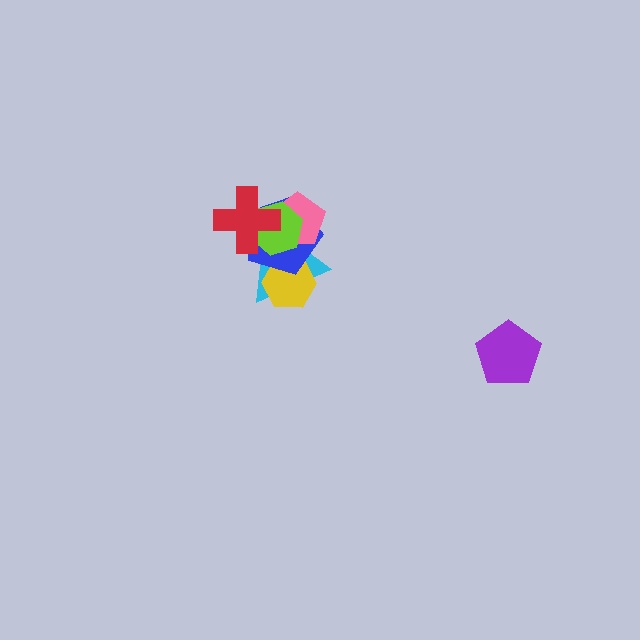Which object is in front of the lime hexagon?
The red cross is in front of the lime hexagon.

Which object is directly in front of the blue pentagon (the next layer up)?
The pink pentagon is directly in front of the blue pentagon.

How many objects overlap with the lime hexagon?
4 objects overlap with the lime hexagon.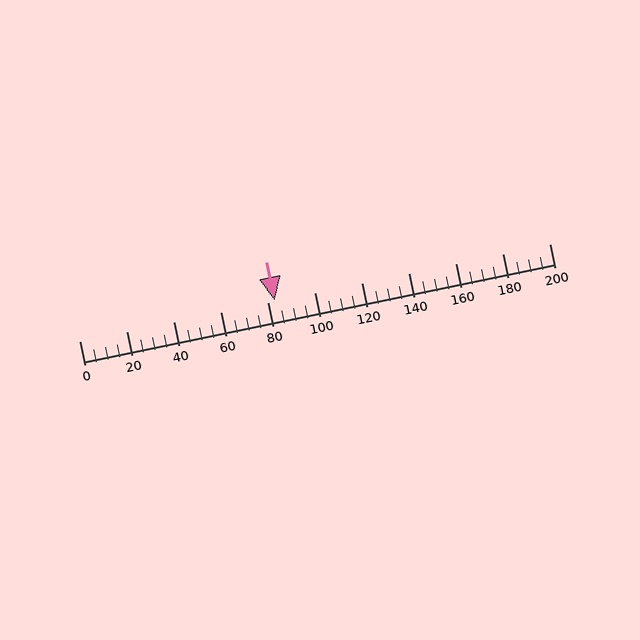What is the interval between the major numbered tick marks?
The major tick marks are spaced 20 units apart.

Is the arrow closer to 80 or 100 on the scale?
The arrow is closer to 80.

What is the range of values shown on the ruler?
The ruler shows values from 0 to 200.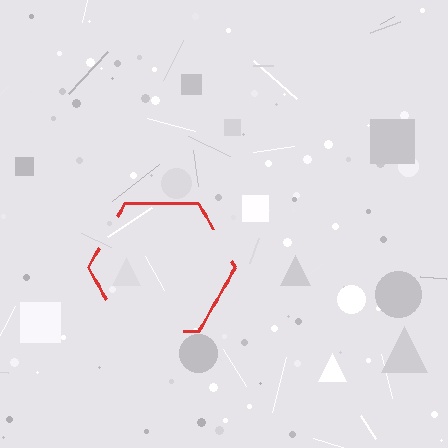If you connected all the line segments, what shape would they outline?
They would outline a hexagon.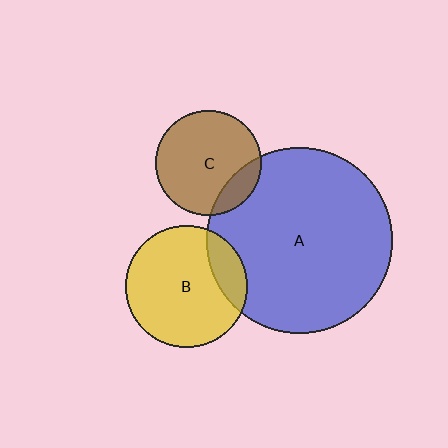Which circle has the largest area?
Circle A (blue).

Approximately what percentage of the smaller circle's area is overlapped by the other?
Approximately 15%.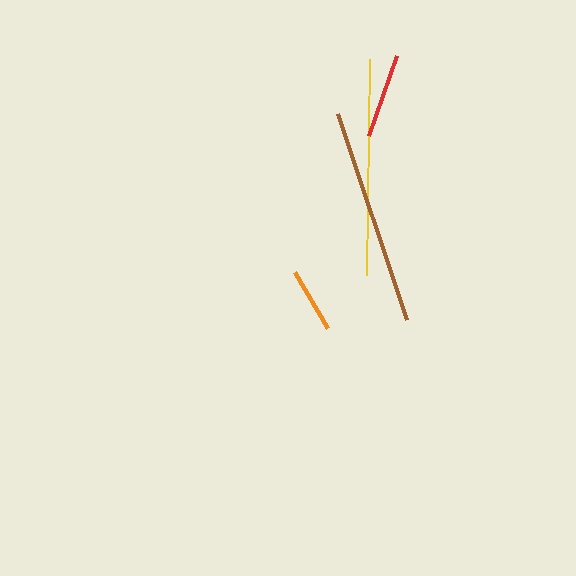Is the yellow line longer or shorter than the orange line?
The yellow line is longer than the orange line.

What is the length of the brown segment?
The brown segment is approximately 218 pixels long.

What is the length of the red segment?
The red segment is approximately 85 pixels long.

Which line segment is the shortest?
The orange line is the shortest at approximately 65 pixels.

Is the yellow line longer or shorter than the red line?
The yellow line is longer than the red line.